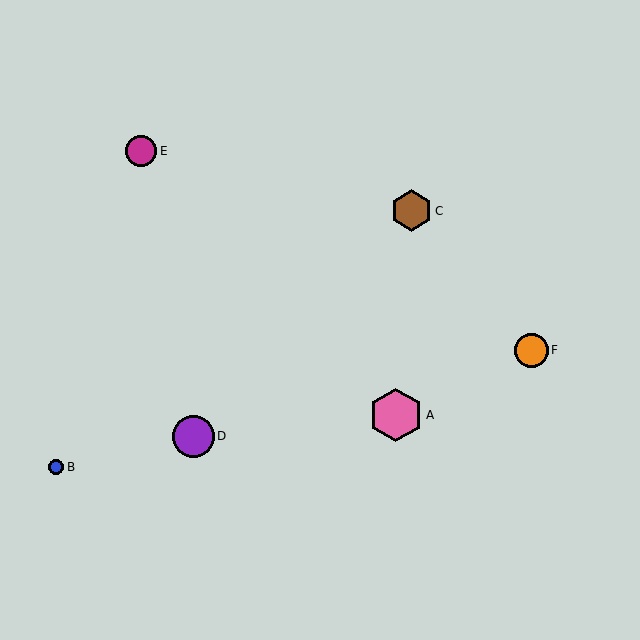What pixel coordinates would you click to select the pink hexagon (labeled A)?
Click at (396, 415) to select the pink hexagon A.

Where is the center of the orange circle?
The center of the orange circle is at (531, 350).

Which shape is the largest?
The pink hexagon (labeled A) is the largest.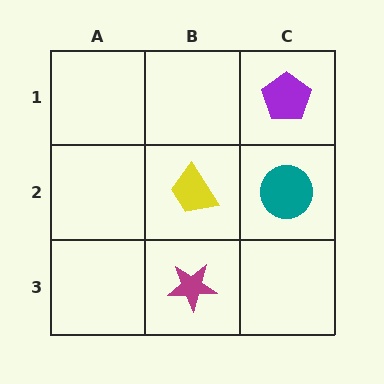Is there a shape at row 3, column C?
No, that cell is empty.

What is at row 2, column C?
A teal circle.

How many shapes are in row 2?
2 shapes.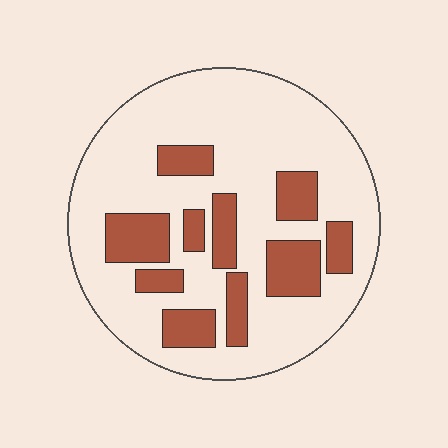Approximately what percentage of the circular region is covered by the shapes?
Approximately 25%.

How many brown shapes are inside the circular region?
10.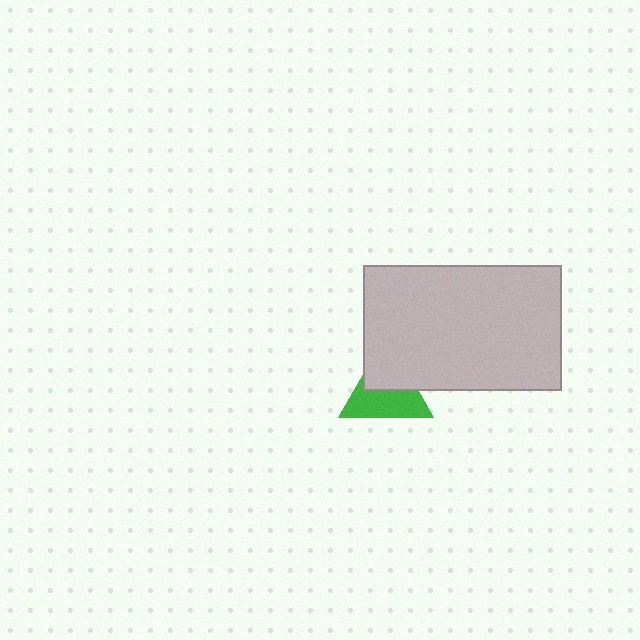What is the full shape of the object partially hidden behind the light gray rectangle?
The partially hidden object is a green triangle.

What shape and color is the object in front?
The object in front is a light gray rectangle.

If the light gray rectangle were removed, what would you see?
You would see the complete green triangle.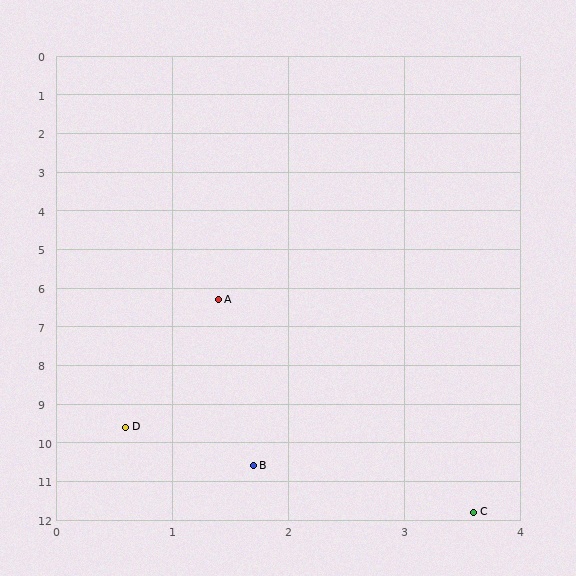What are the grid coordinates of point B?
Point B is at approximately (1.7, 10.6).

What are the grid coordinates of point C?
Point C is at approximately (3.6, 11.8).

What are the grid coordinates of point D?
Point D is at approximately (0.6, 9.6).